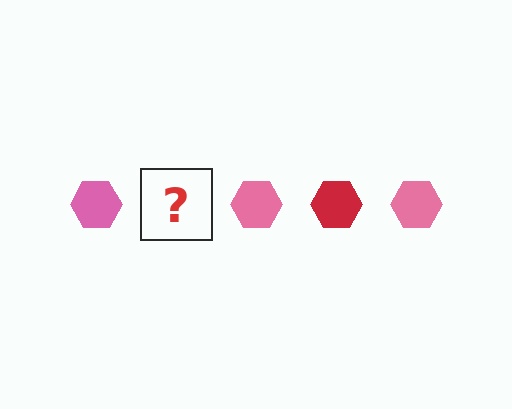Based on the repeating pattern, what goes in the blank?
The blank should be a red hexagon.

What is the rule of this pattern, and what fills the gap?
The rule is that the pattern cycles through pink, red hexagons. The gap should be filled with a red hexagon.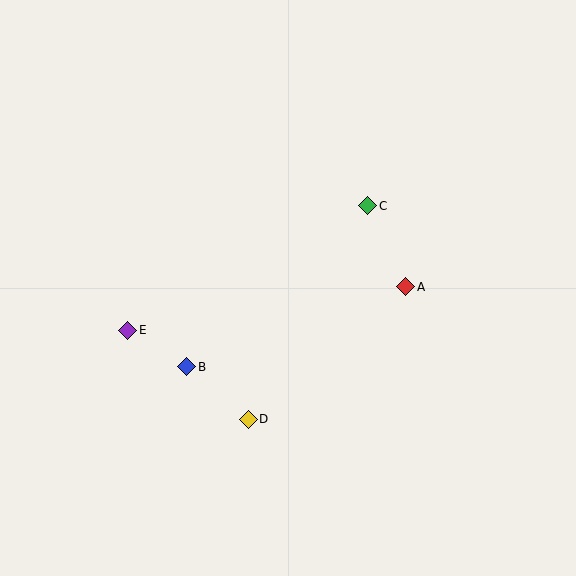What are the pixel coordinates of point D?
Point D is at (248, 419).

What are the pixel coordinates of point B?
Point B is at (187, 367).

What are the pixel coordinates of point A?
Point A is at (406, 287).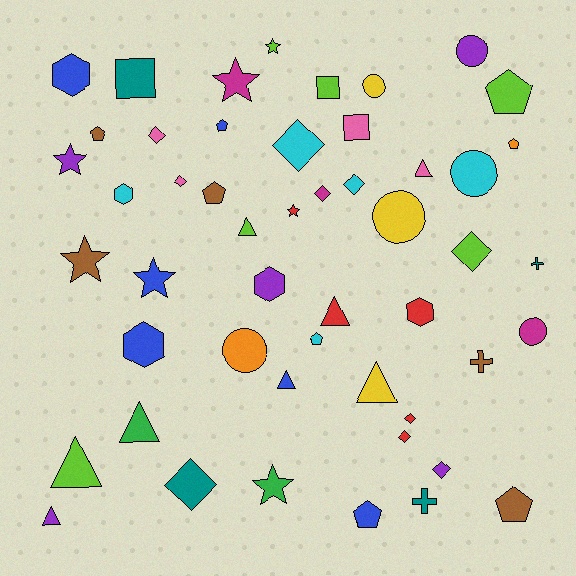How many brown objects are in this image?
There are 5 brown objects.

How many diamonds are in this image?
There are 10 diamonds.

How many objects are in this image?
There are 50 objects.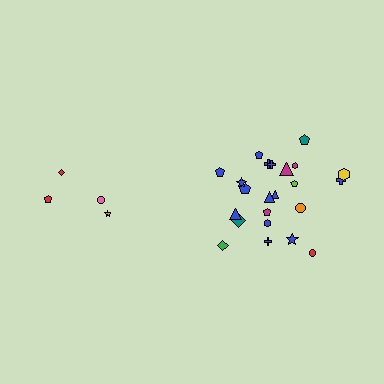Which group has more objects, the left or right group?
The right group.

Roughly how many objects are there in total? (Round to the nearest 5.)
Roughly 25 objects in total.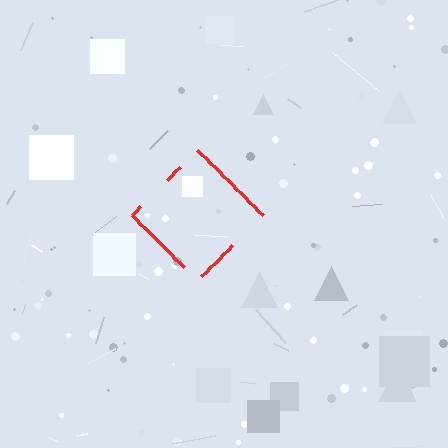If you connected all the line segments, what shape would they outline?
They would outline a diamond.